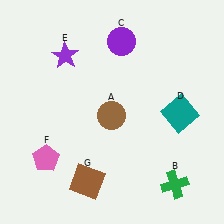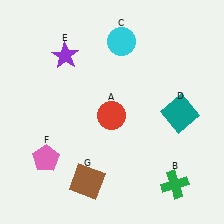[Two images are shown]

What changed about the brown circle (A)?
In Image 1, A is brown. In Image 2, it changed to red.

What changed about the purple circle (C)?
In Image 1, C is purple. In Image 2, it changed to cyan.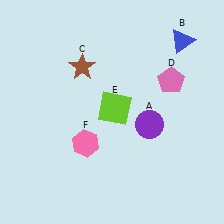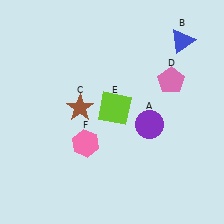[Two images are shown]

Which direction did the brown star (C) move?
The brown star (C) moved down.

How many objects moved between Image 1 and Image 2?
1 object moved between the two images.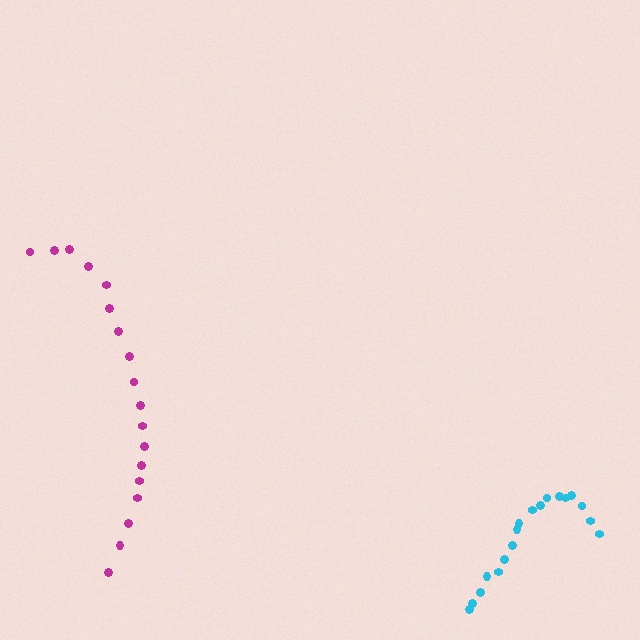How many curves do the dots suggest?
There are 2 distinct paths.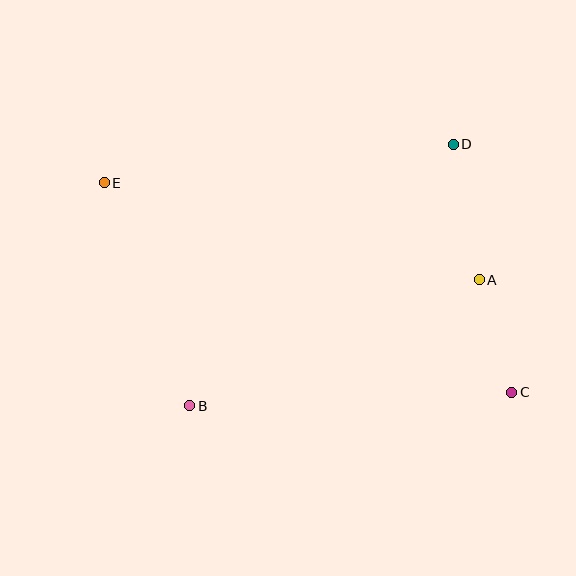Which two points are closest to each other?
Points A and C are closest to each other.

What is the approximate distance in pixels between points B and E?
The distance between B and E is approximately 239 pixels.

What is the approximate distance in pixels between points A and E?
The distance between A and E is approximately 387 pixels.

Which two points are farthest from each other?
Points C and E are farthest from each other.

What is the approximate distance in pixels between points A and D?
The distance between A and D is approximately 138 pixels.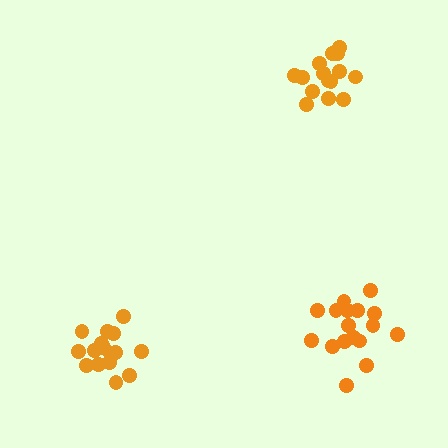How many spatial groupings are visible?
There are 3 spatial groupings.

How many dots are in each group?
Group 1: 15 dots, Group 2: 17 dots, Group 3: 16 dots (48 total).